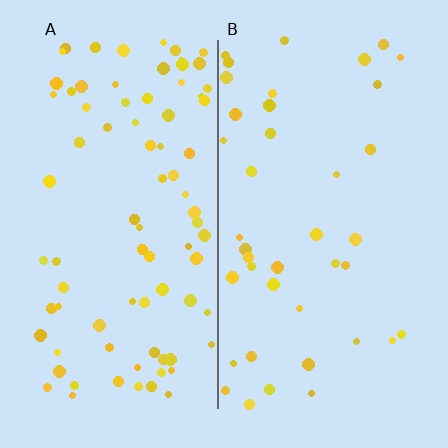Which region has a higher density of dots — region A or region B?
A (the left).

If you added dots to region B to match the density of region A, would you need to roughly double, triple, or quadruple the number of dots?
Approximately double.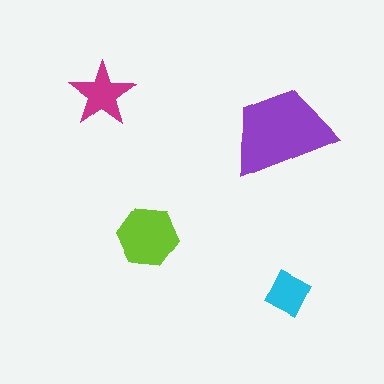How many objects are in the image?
There are 4 objects in the image.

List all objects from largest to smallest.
The purple trapezoid, the lime hexagon, the magenta star, the cyan square.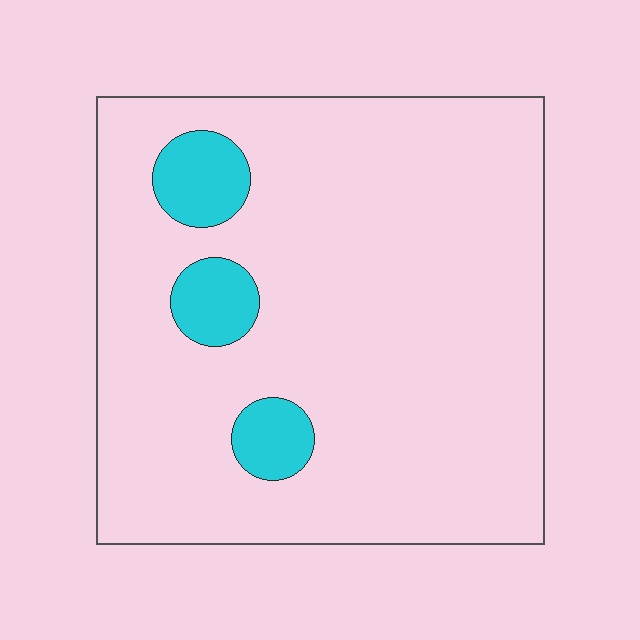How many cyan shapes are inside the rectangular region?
3.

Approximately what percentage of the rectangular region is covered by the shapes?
Approximately 10%.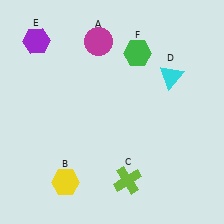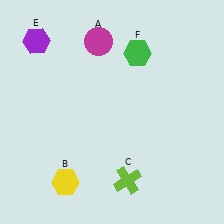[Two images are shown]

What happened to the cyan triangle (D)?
The cyan triangle (D) was removed in Image 2. It was in the top-right area of Image 1.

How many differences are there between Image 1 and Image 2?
There is 1 difference between the two images.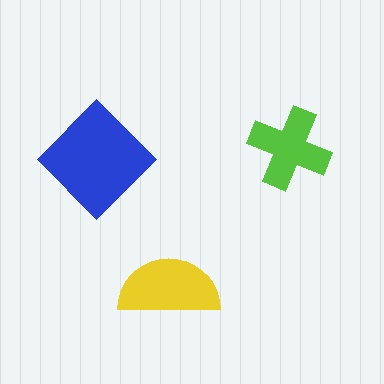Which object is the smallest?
The lime cross.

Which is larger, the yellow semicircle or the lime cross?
The yellow semicircle.